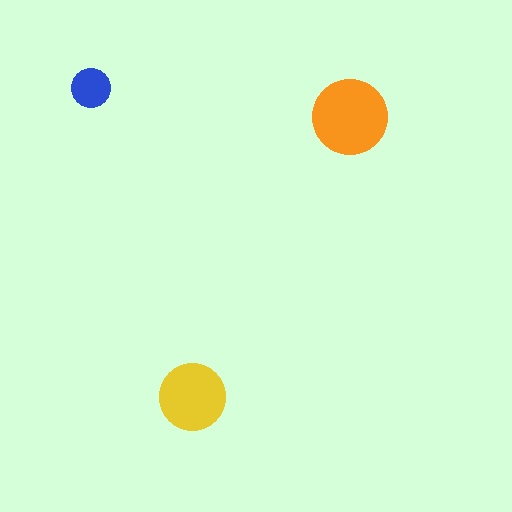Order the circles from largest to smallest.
the orange one, the yellow one, the blue one.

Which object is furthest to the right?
The orange circle is rightmost.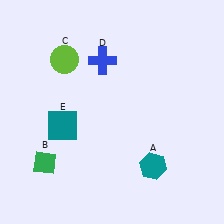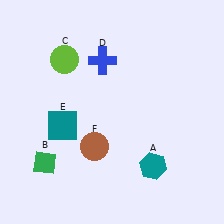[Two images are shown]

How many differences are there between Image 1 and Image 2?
There is 1 difference between the two images.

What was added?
A brown circle (F) was added in Image 2.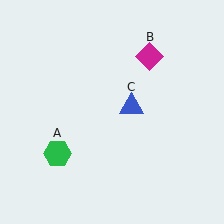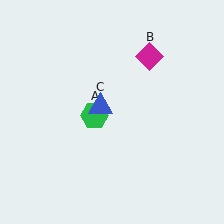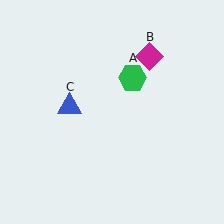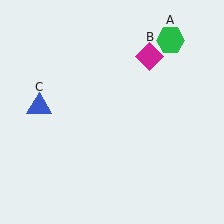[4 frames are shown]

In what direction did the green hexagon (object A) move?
The green hexagon (object A) moved up and to the right.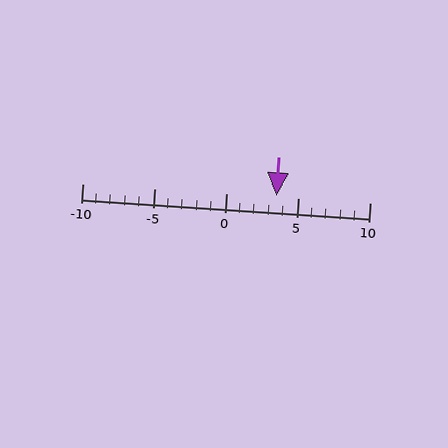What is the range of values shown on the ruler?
The ruler shows values from -10 to 10.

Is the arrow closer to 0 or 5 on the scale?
The arrow is closer to 5.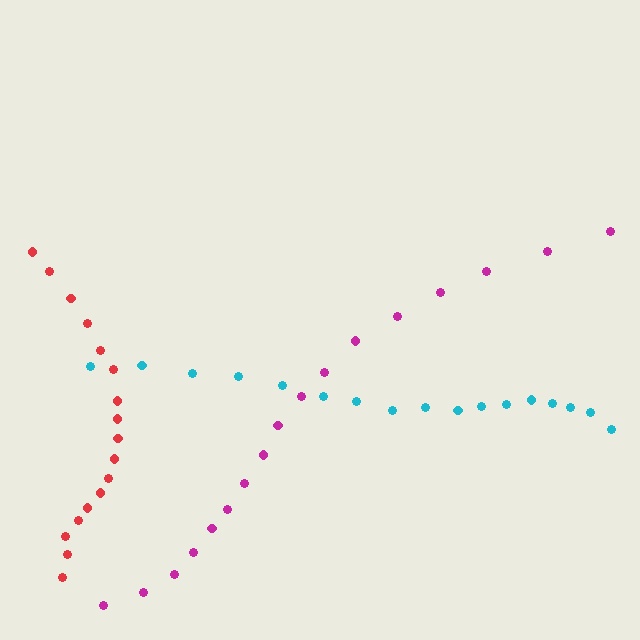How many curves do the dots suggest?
There are 3 distinct paths.